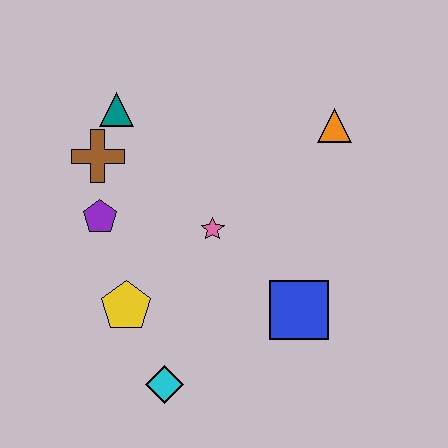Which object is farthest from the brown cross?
The blue square is farthest from the brown cross.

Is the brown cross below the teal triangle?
Yes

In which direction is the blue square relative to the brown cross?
The blue square is to the right of the brown cross.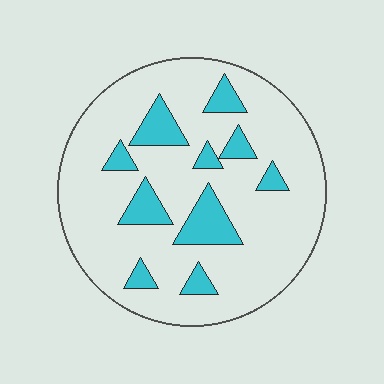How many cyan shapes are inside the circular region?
10.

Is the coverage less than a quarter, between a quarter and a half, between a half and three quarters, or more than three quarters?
Less than a quarter.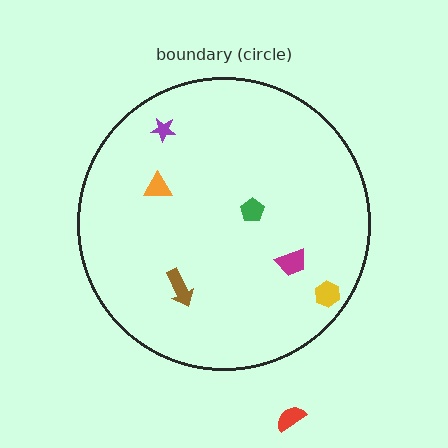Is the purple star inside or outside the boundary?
Inside.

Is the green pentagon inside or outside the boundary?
Inside.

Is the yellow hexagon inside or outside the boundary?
Inside.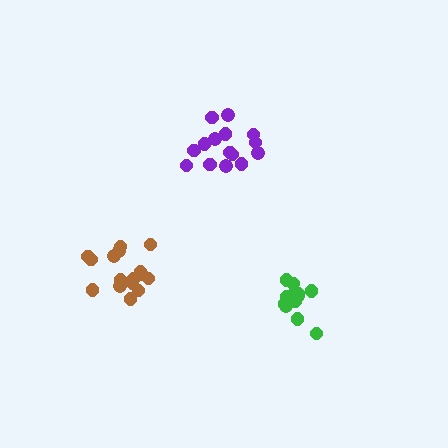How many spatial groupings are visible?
There are 3 spatial groupings.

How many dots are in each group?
Group 1: 15 dots, Group 2: 16 dots, Group 3: 15 dots (46 total).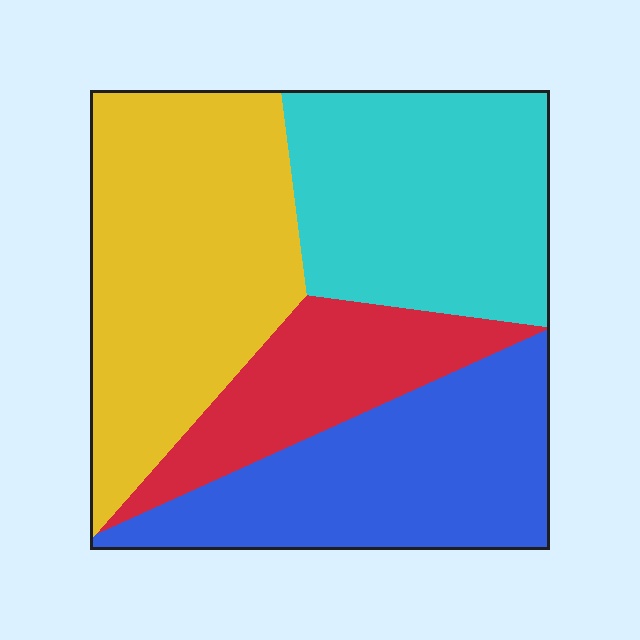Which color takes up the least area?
Red, at roughly 15%.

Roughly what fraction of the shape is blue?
Blue covers around 25% of the shape.